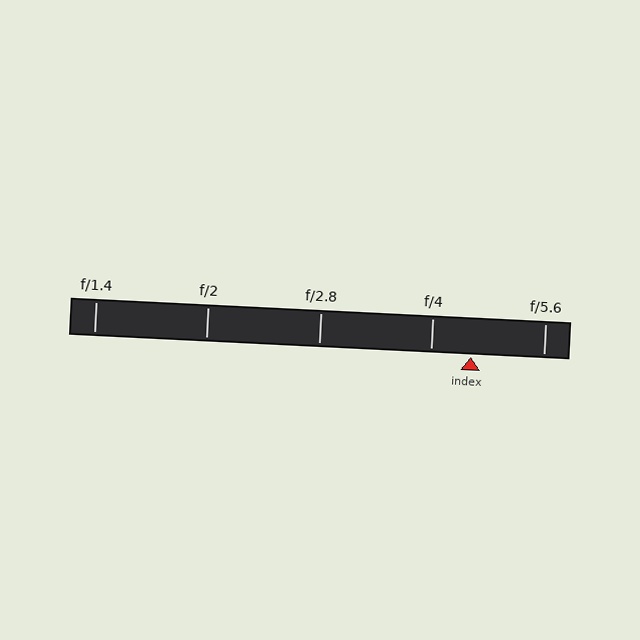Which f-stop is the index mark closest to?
The index mark is closest to f/4.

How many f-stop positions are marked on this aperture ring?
There are 5 f-stop positions marked.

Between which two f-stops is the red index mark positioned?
The index mark is between f/4 and f/5.6.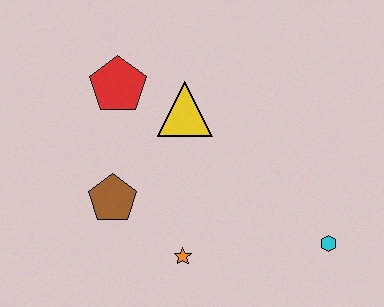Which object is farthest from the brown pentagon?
The cyan hexagon is farthest from the brown pentagon.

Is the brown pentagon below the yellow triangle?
Yes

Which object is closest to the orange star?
The brown pentagon is closest to the orange star.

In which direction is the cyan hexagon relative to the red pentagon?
The cyan hexagon is to the right of the red pentagon.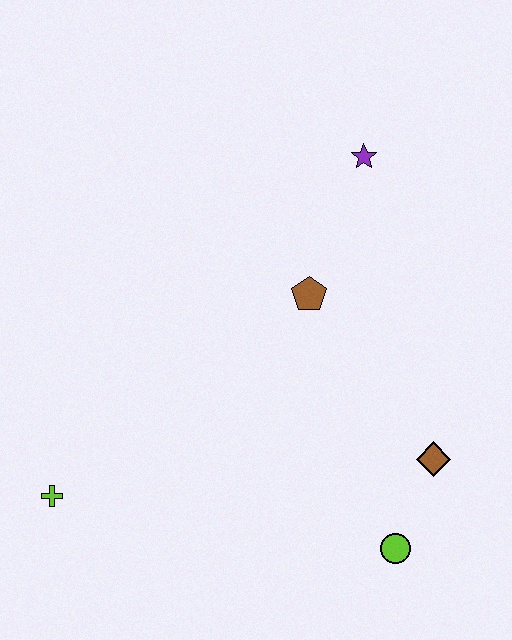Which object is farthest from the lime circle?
The purple star is farthest from the lime circle.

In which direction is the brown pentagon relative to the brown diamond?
The brown pentagon is above the brown diamond.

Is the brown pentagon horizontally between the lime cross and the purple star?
Yes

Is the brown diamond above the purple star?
No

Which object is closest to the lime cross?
The brown pentagon is closest to the lime cross.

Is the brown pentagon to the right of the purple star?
No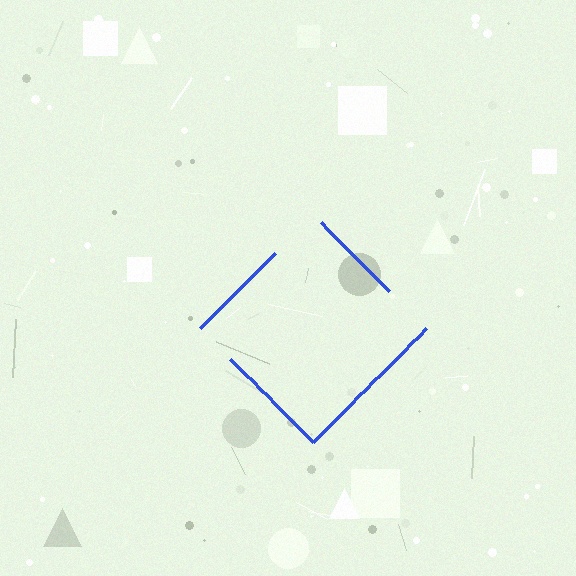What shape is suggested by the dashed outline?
The dashed outline suggests a diamond.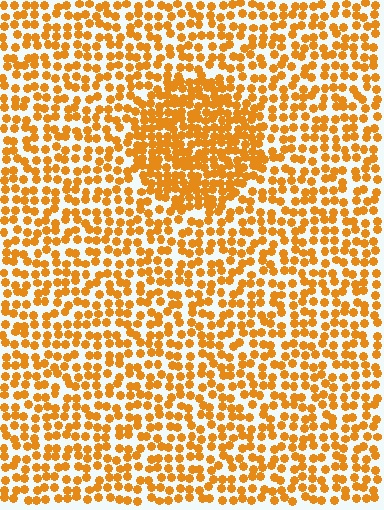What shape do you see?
I see a circle.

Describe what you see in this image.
The image contains small orange elements arranged at two different densities. A circle-shaped region is visible where the elements are more densely packed than the surrounding area.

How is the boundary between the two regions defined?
The boundary is defined by a change in element density (approximately 1.8x ratio). All elements are the same color, size, and shape.